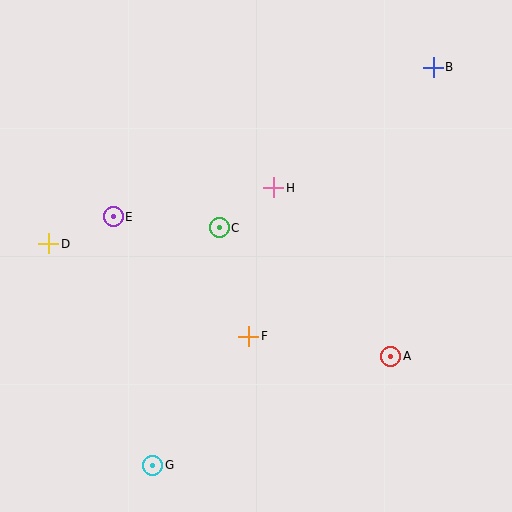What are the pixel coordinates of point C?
Point C is at (219, 228).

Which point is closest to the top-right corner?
Point B is closest to the top-right corner.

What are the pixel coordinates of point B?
Point B is at (433, 67).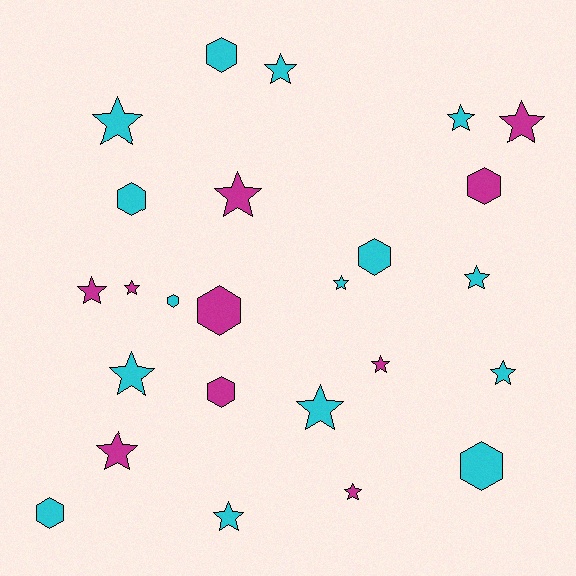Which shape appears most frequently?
Star, with 16 objects.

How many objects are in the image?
There are 25 objects.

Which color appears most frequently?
Cyan, with 15 objects.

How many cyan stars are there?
There are 9 cyan stars.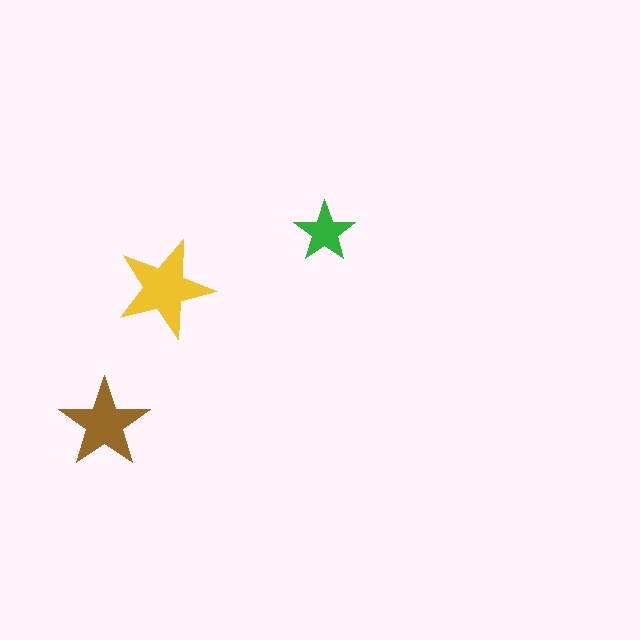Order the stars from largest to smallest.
the yellow one, the brown one, the green one.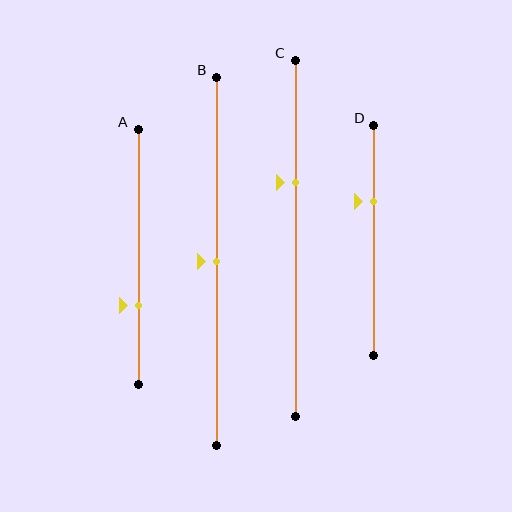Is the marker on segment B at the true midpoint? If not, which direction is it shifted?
Yes, the marker on segment B is at the true midpoint.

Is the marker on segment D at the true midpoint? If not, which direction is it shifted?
No, the marker on segment D is shifted upward by about 17% of the segment length.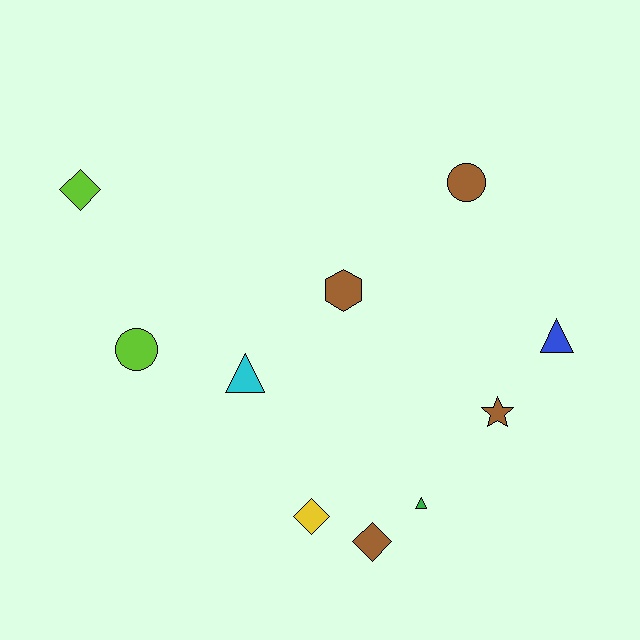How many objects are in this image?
There are 10 objects.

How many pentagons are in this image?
There are no pentagons.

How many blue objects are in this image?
There is 1 blue object.